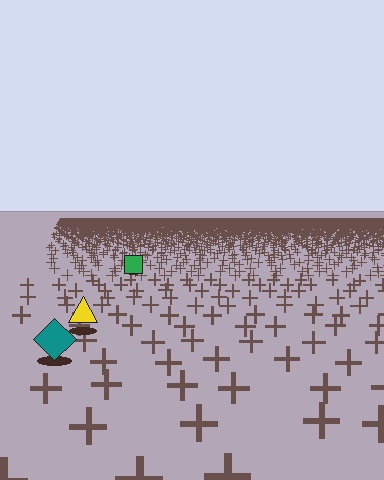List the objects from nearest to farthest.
From nearest to farthest: the teal diamond, the yellow triangle, the green square.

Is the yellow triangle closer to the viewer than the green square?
Yes. The yellow triangle is closer — you can tell from the texture gradient: the ground texture is coarser near it.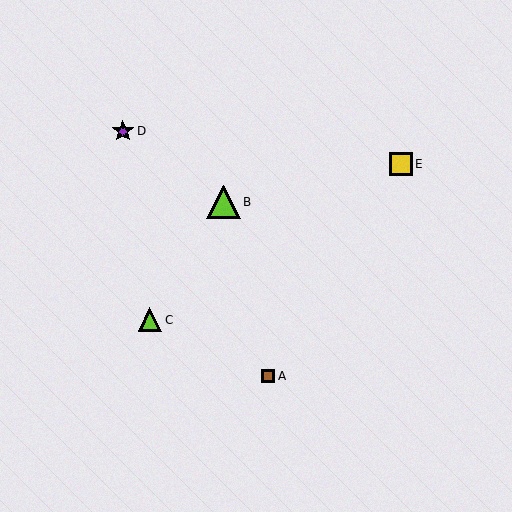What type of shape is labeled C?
Shape C is a lime triangle.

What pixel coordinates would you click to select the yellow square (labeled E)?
Click at (401, 164) to select the yellow square E.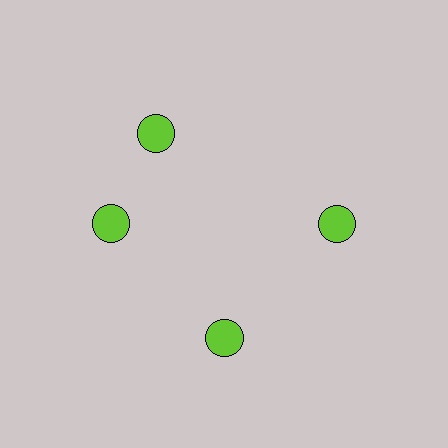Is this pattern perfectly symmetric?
No. The 4 lime circles are arranged in a ring, but one element near the 12 o'clock position is rotated out of alignment along the ring, breaking the 4-fold rotational symmetry.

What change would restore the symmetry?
The symmetry would be restored by rotating it back into even spacing with its neighbors so that all 4 circles sit at equal angles and equal distance from the center.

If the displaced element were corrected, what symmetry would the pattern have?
It would have 4-fold rotational symmetry — the pattern would map onto itself every 90 degrees.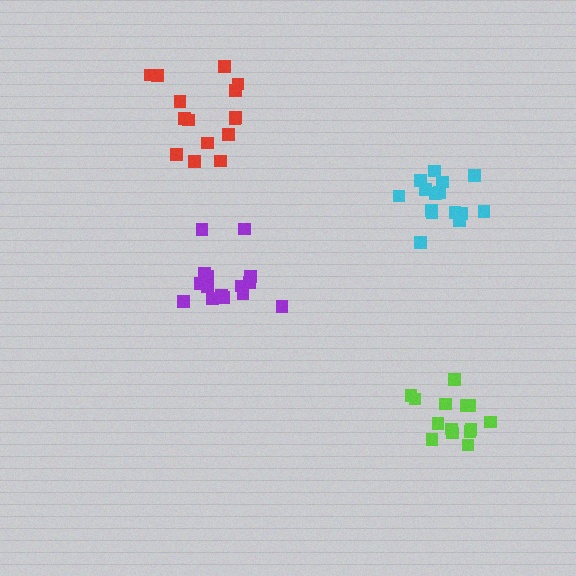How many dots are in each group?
Group 1: 15 dots, Group 2: 16 dots, Group 3: 15 dots, Group 4: 14 dots (60 total).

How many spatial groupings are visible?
There are 4 spatial groupings.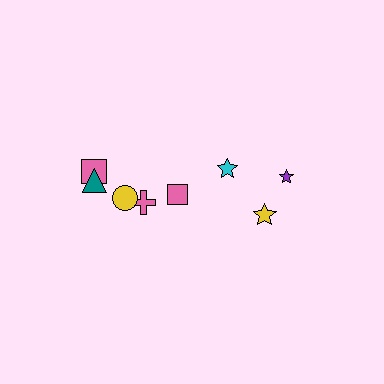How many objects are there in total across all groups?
There are 8 objects.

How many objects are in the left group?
There are 5 objects.